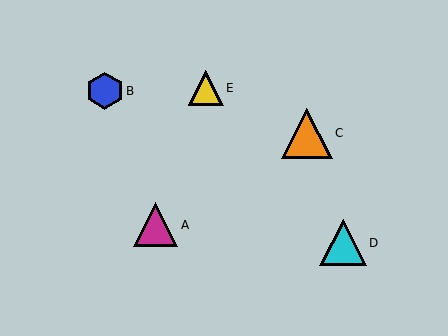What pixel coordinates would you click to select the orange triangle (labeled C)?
Click at (307, 133) to select the orange triangle C.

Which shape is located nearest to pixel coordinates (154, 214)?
The magenta triangle (labeled A) at (156, 225) is nearest to that location.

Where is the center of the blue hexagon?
The center of the blue hexagon is at (105, 91).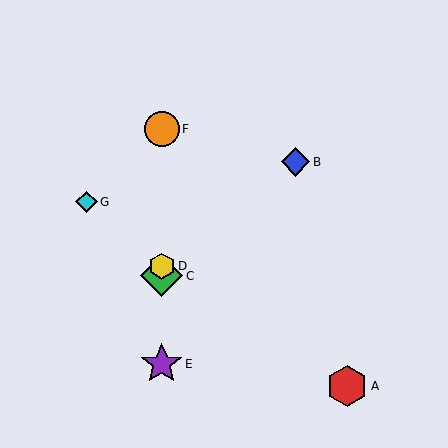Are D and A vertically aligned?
No, D is at x≈162 and A is at x≈347.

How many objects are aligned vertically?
4 objects (C, D, E, F) are aligned vertically.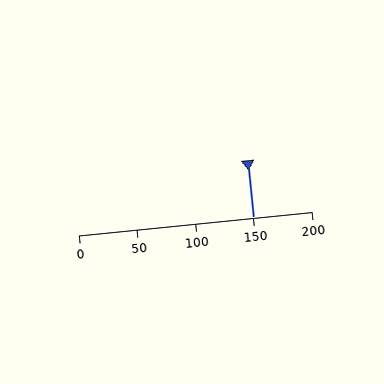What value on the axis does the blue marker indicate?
The marker indicates approximately 150.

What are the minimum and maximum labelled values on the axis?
The axis runs from 0 to 200.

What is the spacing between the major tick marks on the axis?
The major ticks are spaced 50 apart.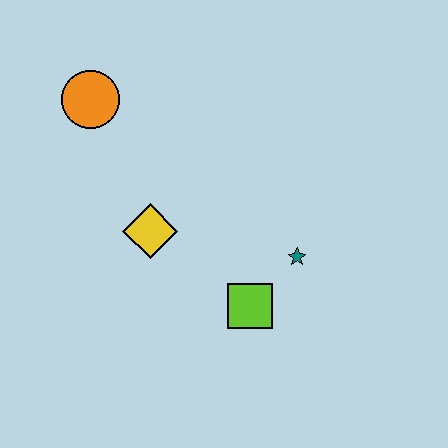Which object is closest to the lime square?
The teal star is closest to the lime square.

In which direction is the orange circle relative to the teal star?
The orange circle is to the left of the teal star.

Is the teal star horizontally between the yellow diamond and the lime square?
No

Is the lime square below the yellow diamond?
Yes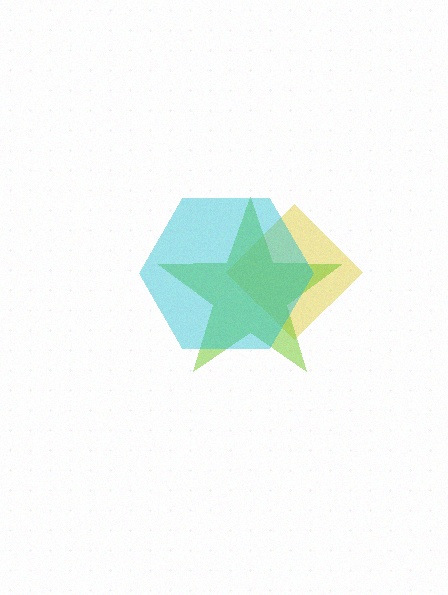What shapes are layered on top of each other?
The layered shapes are: a yellow diamond, a lime star, a cyan hexagon.